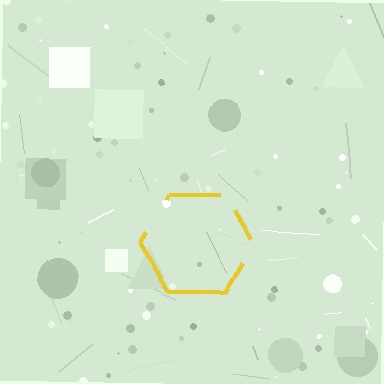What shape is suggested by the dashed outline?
The dashed outline suggests a hexagon.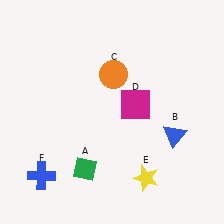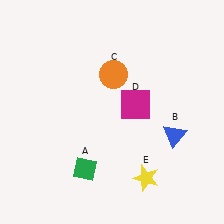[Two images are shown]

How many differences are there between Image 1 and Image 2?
There is 1 difference between the two images.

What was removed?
The blue cross (F) was removed in Image 2.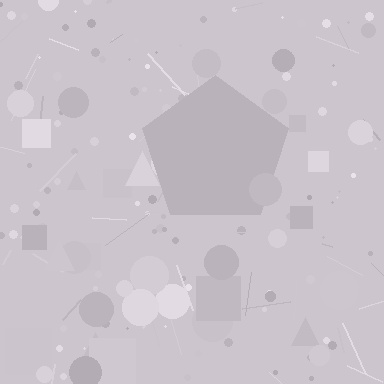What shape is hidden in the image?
A pentagon is hidden in the image.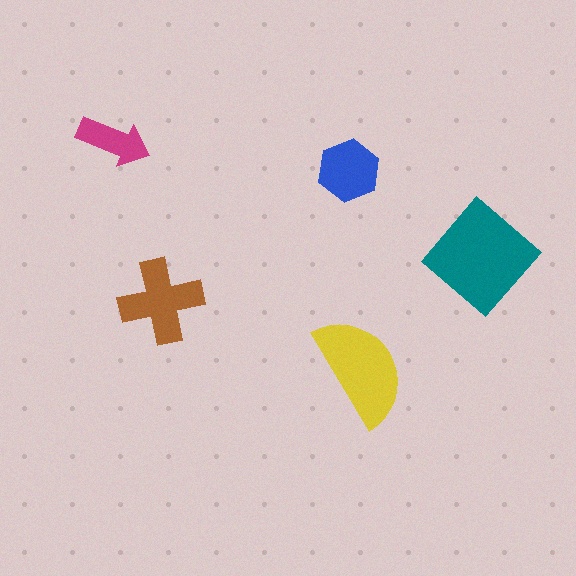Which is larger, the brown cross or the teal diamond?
The teal diamond.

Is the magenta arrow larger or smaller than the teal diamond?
Smaller.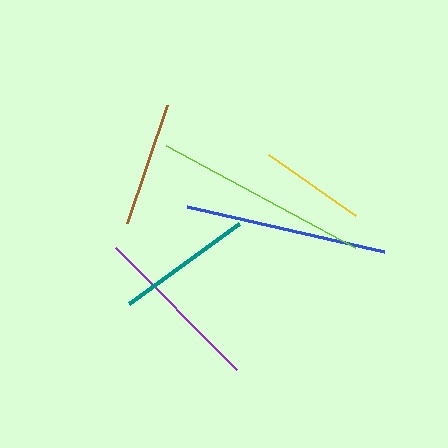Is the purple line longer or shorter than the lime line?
The lime line is longer than the purple line.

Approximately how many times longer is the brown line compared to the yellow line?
The brown line is approximately 1.2 times the length of the yellow line.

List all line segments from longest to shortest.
From longest to shortest: lime, blue, purple, teal, brown, yellow.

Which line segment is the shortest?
The yellow line is the shortest at approximately 106 pixels.